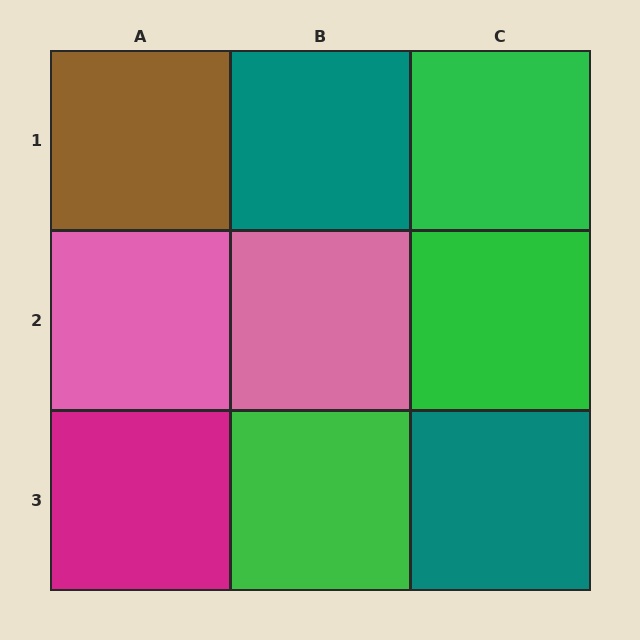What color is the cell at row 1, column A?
Brown.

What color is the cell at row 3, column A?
Magenta.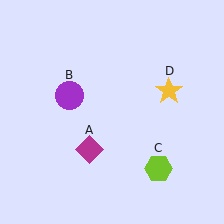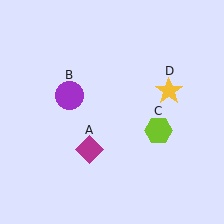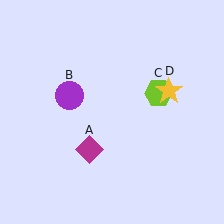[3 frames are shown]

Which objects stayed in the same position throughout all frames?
Magenta diamond (object A) and purple circle (object B) and yellow star (object D) remained stationary.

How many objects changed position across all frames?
1 object changed position: lime hexagon (object C).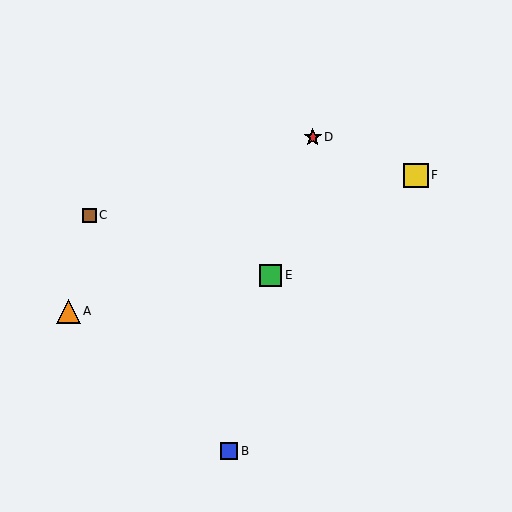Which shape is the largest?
The yellow square (labeled F) is the largest.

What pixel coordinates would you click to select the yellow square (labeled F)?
Click at (416, 175) to select the yellow square F.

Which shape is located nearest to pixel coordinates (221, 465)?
The blue square (labeled B) at (229, 451) is nearest to that location.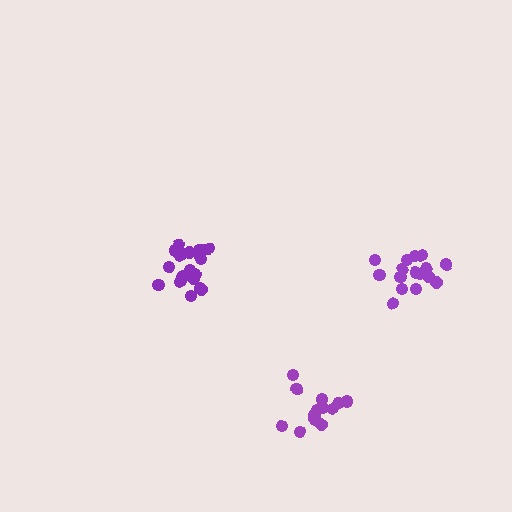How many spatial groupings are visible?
There are 3 spatial groupings.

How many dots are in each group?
Group 1: 20 dots, Group 2: 14 dots, Group 3: 16 dots (50 total).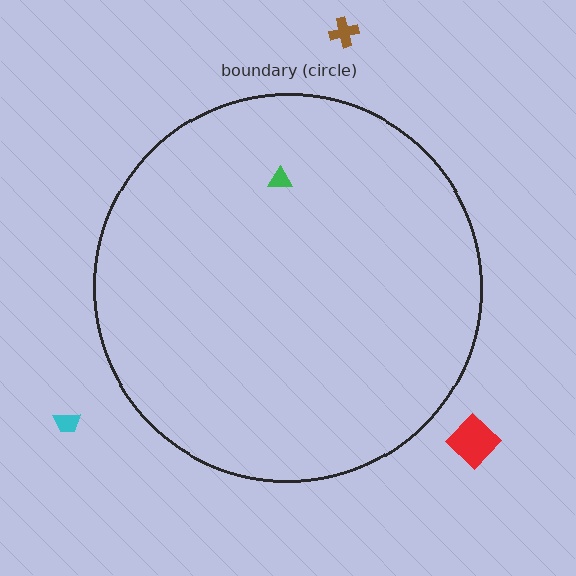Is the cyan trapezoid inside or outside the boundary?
Outside.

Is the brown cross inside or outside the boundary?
Outside.